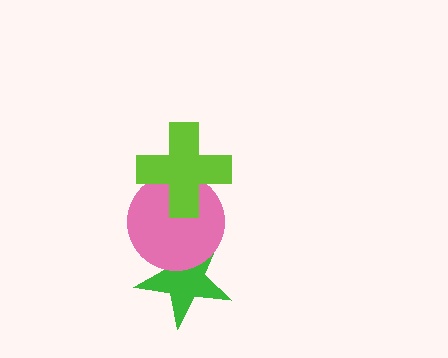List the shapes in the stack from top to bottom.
From top to bottom: the lime cross, the pink circle, the green star.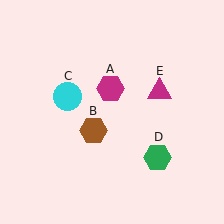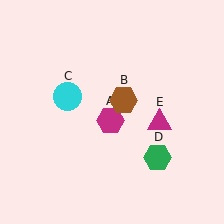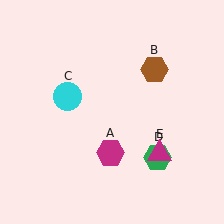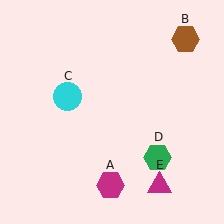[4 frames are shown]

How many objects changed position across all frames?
3 objects changed position: magenta hexagon (object A), brown hexagon (object B), magenta triangle (object E).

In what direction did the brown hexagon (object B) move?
The brown hexagon (object B) moved up and to the right.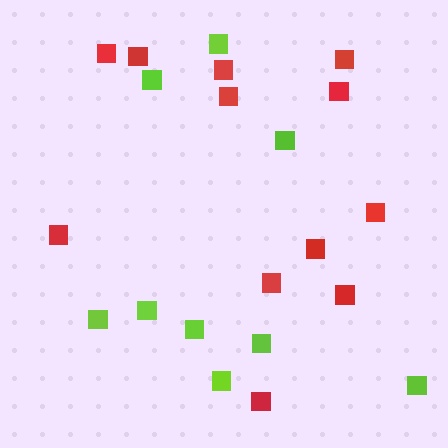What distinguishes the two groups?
There are 2 groups: one group of lime squares (9) and one group of red squares (12).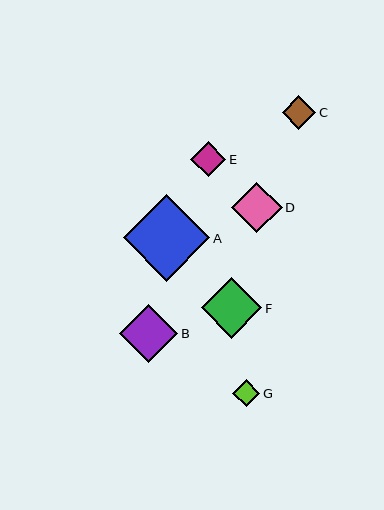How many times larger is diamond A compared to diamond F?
Diamond A is approximately 1.4 times the size of diamond F.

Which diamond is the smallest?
Diamond G is the smallest with a size of approximately 27 pixels.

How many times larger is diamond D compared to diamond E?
Diamond D is approximately 1.4 times the size of diamond E.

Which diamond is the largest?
Diamond A is the largest with a size of approximately 87 pixels.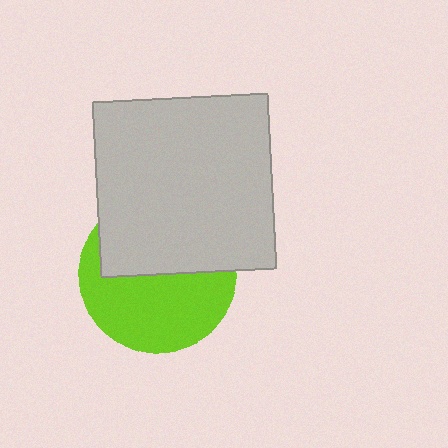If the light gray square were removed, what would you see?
You would see the complete lime circle.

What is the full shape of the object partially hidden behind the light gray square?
The partially hidden object is a lime circle.